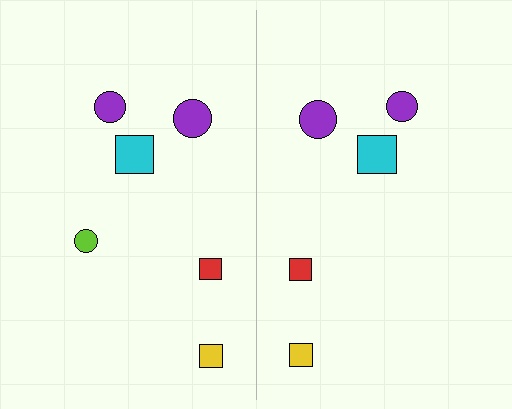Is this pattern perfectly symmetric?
No, the pattern is not perfectly symmetric. A lime circle is missing from the right side.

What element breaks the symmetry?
A lime circle is missing from the right side.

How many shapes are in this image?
There are 11 shapes in this image.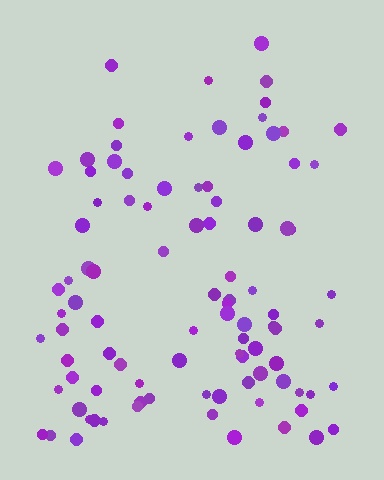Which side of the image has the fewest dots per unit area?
The top.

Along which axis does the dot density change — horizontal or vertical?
Vertical.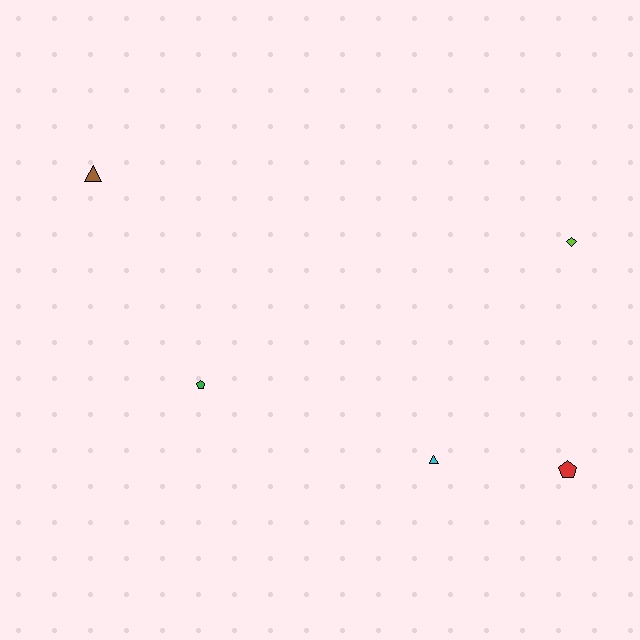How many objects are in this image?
There are 5 objects.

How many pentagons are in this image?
There are 2 pentagons.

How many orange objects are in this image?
There are no orange objects.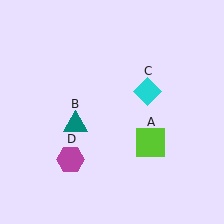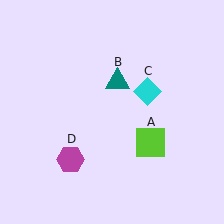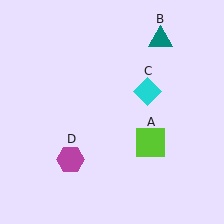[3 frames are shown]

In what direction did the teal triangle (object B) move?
The teal triangle (object B) moved up and to the right.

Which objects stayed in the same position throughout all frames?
Lime square (object A) and cyan diamond (object C) and magenta hexagon (object D) remained stationary.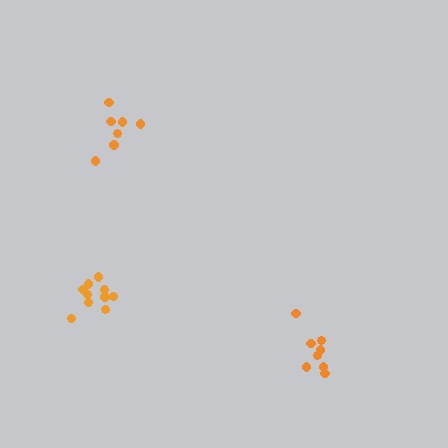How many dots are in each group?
Group 1: 10 dots, Group 2: 8 dots, Group 3: 7 dots (25 total).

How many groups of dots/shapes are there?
There are 3 groups.